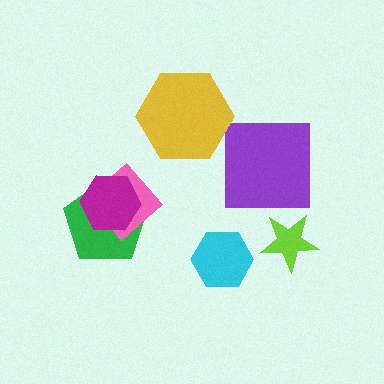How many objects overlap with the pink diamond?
2 objects overlap with the pink diamond.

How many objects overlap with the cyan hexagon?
0 objects overlap with the cyan hexagon.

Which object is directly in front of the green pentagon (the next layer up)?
The pink diamond is directly in front of the green pentagon.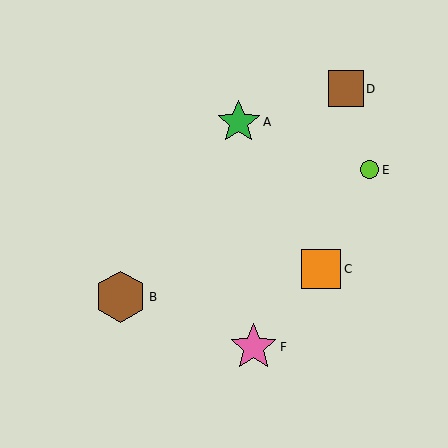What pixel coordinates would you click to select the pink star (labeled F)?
Click at (253, 347) to select the pink star F.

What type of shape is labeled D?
Shape D is a brown square.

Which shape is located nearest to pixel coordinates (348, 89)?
The brown square (labeled D) at (346, 89) is nearest to that location.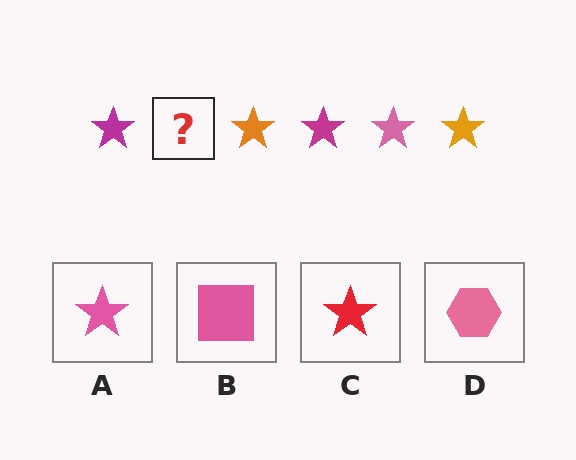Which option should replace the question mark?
Option A.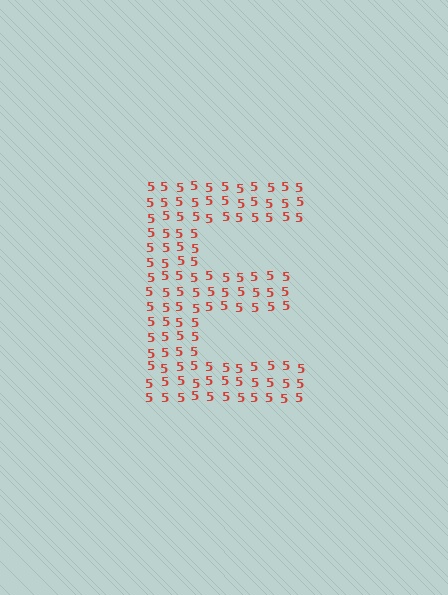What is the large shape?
The large shape is the letter E.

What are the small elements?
The small elements are digit 5's.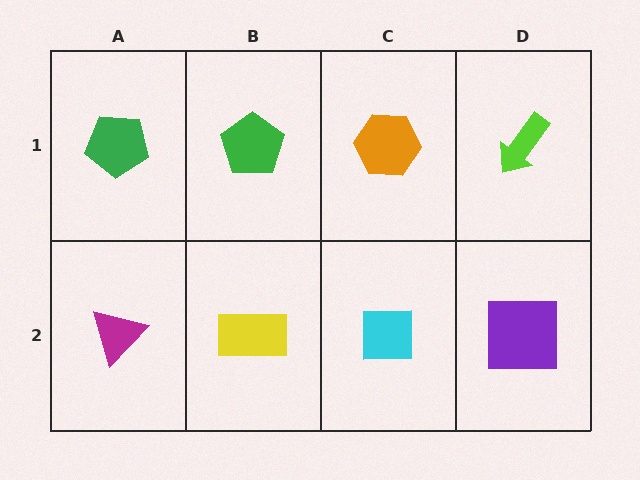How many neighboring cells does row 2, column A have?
2.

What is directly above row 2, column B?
A green pentagon.